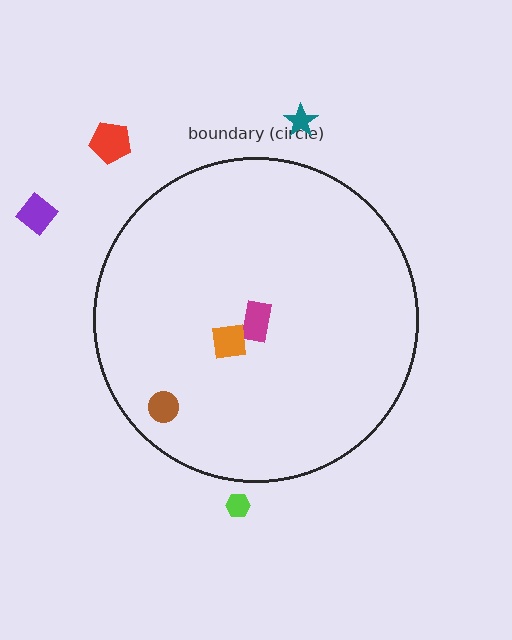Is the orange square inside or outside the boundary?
Inside.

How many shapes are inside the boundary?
3 inside, 4 outside.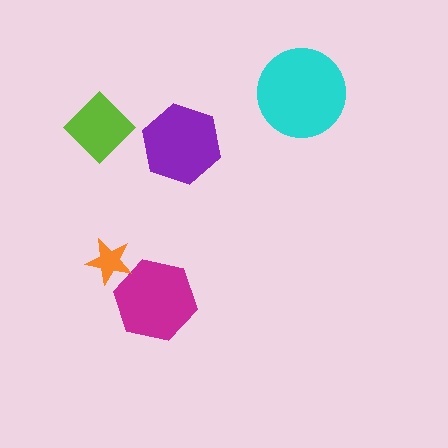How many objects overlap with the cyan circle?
0 objects overlap with the cyan circle.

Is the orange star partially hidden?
No, no other shape covers it.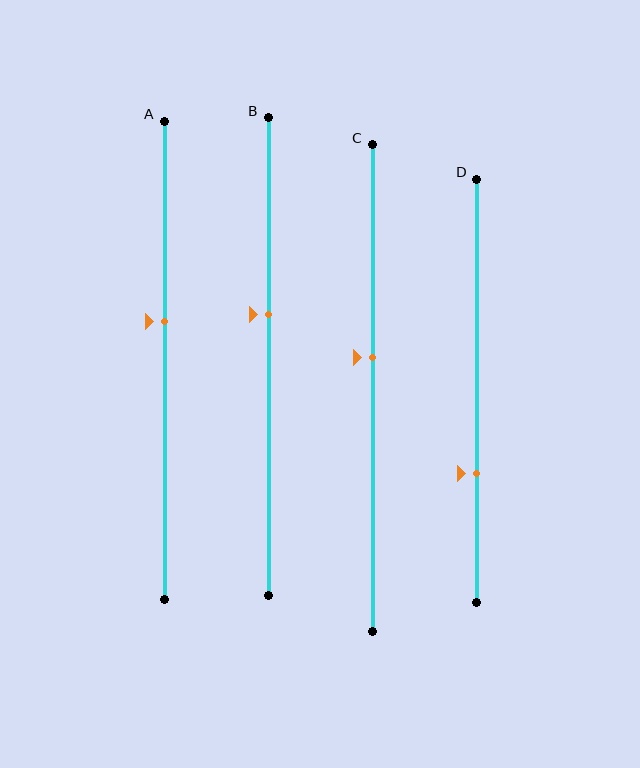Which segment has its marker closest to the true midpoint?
Segment C has its marker closest to the true midpoint.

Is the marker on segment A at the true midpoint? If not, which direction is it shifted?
No, the marker on segment A is shifted upward by about 8% of the segment length.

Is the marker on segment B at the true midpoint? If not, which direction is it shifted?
No, the marker on segment B is shifted upward by about 9% of the segment length.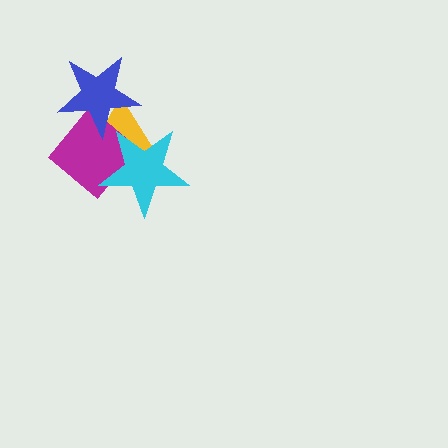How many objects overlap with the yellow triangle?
3 objects overlap with the yellow triangle.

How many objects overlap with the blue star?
2 objects overlap with the blue star.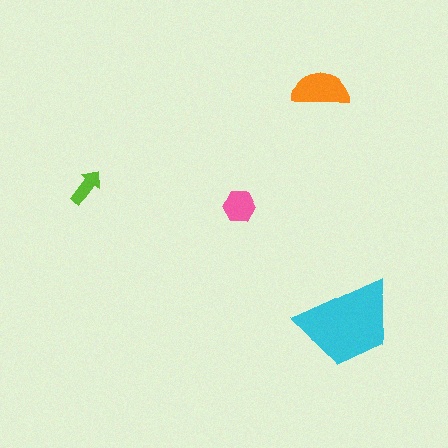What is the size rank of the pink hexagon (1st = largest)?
3rd.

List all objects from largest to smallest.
The cyan trapezoid, the orange semicircle, the pink hexagon, the lime arrow.